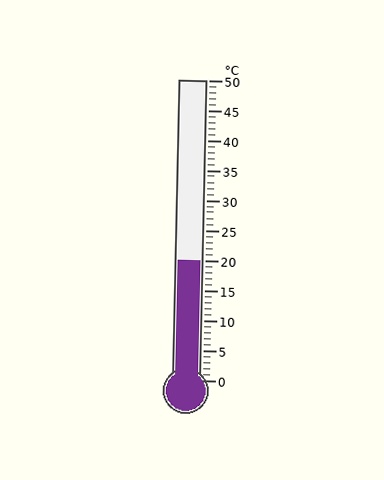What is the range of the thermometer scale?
The thermometer scale ranges from 0°C to 50°C.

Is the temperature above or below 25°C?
The temperature is below 25°C.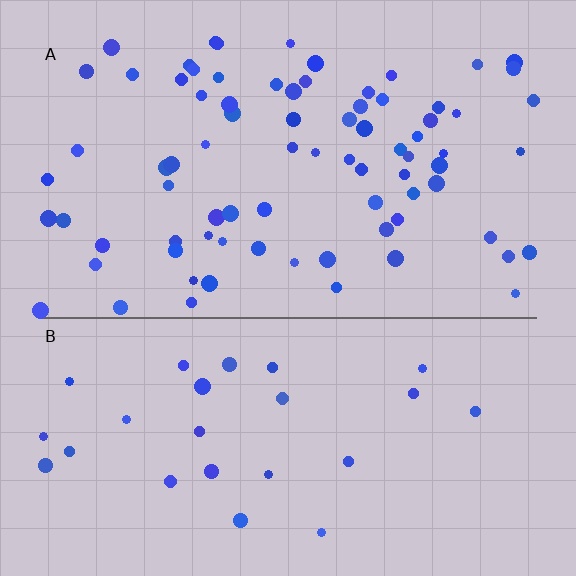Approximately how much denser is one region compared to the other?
Approximately 3.1× — region A over region B.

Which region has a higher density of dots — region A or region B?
A (the top).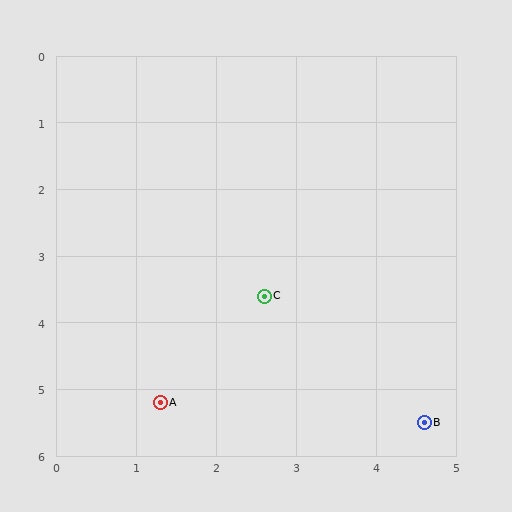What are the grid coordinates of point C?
Point C is at approximately (2.6, 3.6).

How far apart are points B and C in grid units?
Points B and C are about 2.8 grid units apart.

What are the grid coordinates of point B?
Point B is at approximately (4.6, 5.5).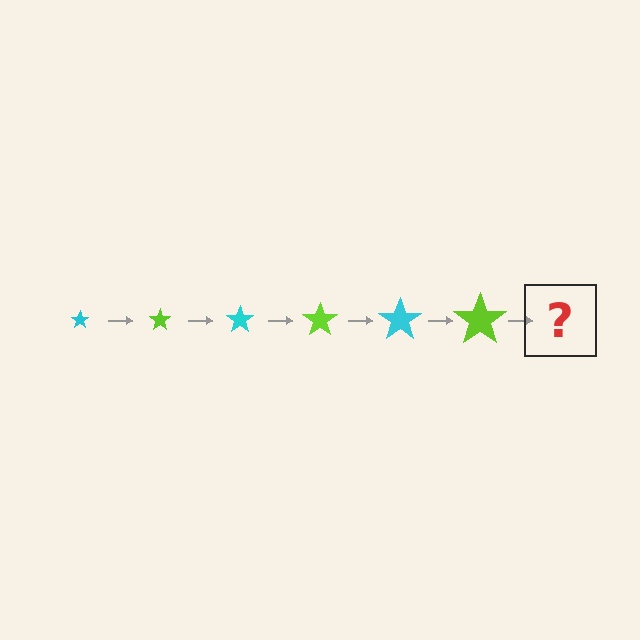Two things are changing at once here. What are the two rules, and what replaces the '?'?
The two rules are that the star grows larger each step and the color cycles through cyan and lime. The '?' should be a cyan star, larger than the previous one.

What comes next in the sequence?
The next element should be a cyan star, larger than the previous one.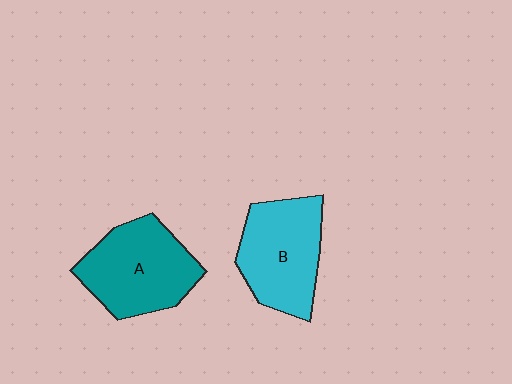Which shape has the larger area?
Shape A (teal).